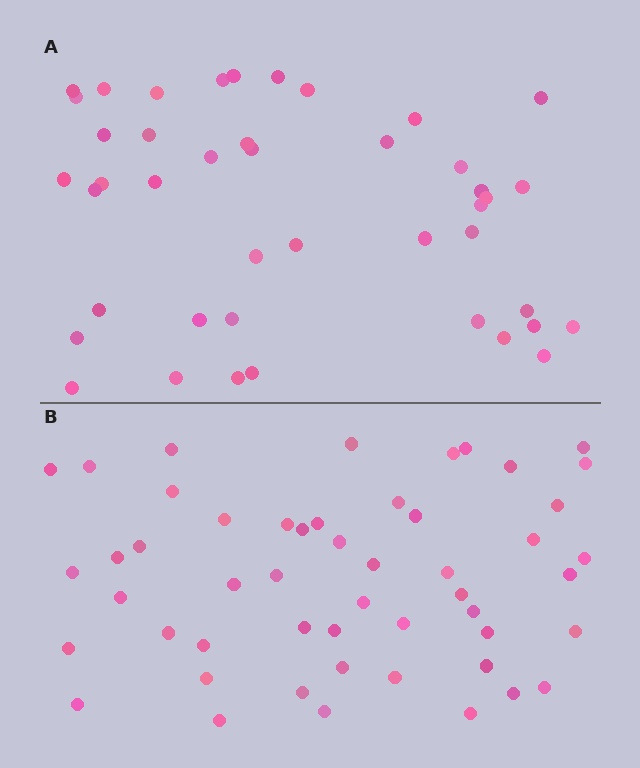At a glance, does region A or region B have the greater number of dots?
Region B (the bottom region) has more dots.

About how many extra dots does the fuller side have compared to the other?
Region B has roughly 8 or so more dots than region A.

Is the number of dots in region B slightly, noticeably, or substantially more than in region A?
Region B has only slightly more — the two regions are fairly close. The ratio is roughly 1.2 to 1.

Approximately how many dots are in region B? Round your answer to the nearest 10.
About 50 dots. (The exact count is 51, which rounds to 50.)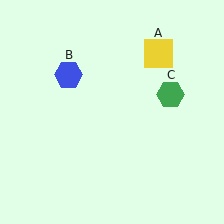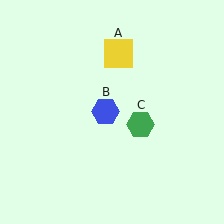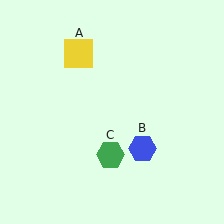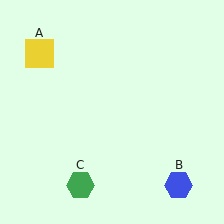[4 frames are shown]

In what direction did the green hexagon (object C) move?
The green hexagon (object C) moved down and to the left.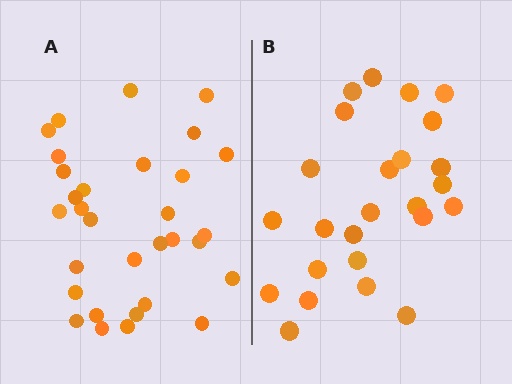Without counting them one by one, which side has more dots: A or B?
Region A (the left region) has more dots.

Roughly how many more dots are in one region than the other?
Region A has about 6 more dots than region B.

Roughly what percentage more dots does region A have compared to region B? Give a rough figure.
About 25% more.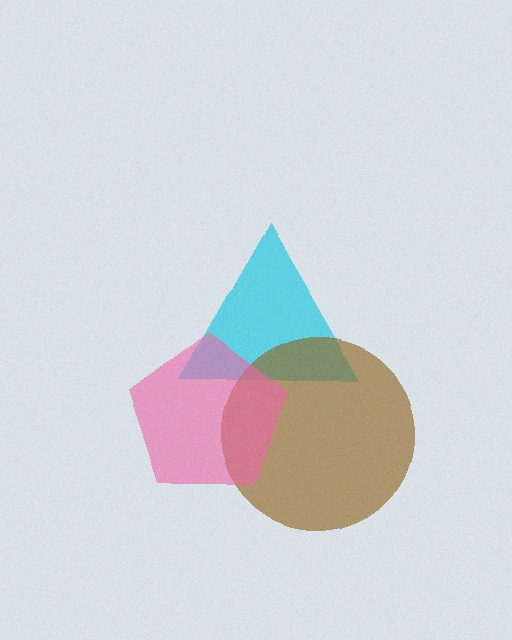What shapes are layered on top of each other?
The layered shapes are: a cyan triangle, a brown circle, a pink pentagon.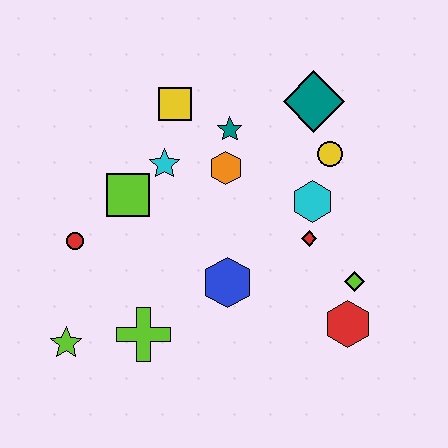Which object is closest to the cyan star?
The lime square is closest to the cyan star.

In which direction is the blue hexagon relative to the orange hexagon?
The blue hexagon is below the orange hexagon.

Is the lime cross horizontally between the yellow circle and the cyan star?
No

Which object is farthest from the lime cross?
The teal diamond is farthest from the lime cross.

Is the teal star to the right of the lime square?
Yes